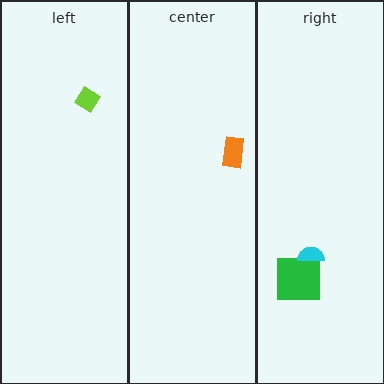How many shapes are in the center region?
1.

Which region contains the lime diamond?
The left region.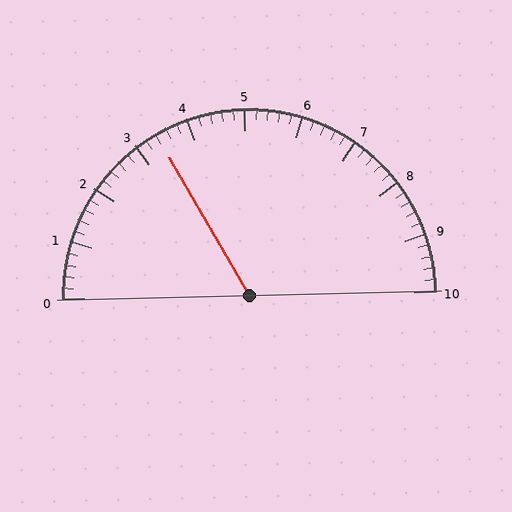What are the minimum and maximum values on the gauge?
The gauge ranges from 0 to 10.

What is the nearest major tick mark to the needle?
The nearest major tick mark is 3.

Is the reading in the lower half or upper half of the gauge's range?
The reading is in the lower half of the range (0 to 10).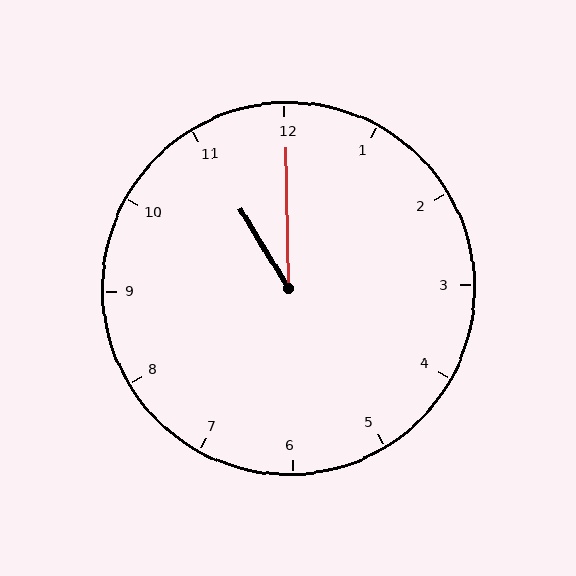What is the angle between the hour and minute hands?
Approximately 30 degrees.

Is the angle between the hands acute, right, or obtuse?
It is acute.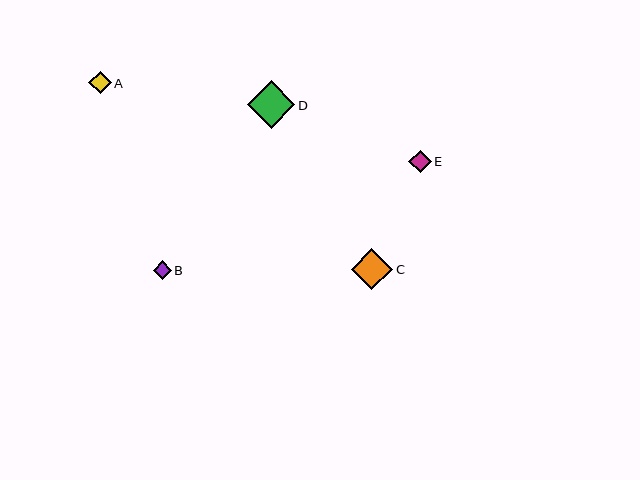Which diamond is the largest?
Diamond D is the largest with a size of approximately 48 pixels.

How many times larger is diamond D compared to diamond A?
Diamond D is approximately 2.1 times the size of diamond A.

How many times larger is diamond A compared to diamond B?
Diamond A is approximately 1.2 times the size of diamond B.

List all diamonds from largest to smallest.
From largest to smallest: D, C, A, E, B.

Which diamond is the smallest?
Diamond B is the smallest with a size of approximately 18 pixels.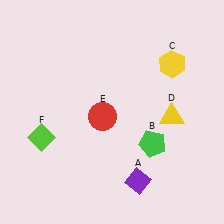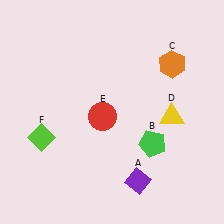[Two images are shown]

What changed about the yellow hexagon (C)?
In Image 1, C is yellow. In Image 2, it changed to orange.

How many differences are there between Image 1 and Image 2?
There is 1 difference between the two images.